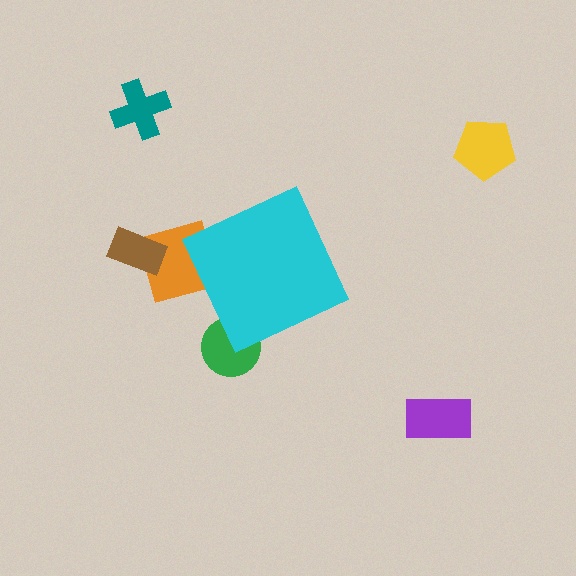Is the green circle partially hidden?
Yes, the green circle is partially hidden behind the cyan diamond.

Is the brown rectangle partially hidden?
No, the brown rectangle is fully visible.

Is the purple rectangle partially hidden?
No, the purple rectangle is fully visible.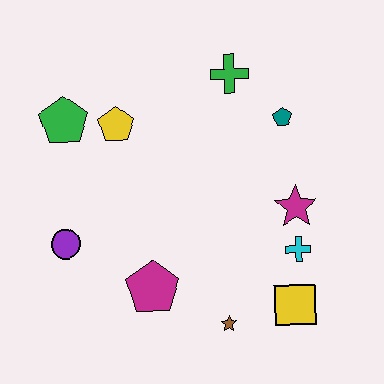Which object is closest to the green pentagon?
The yellow pentagon is closest to the green pentagon.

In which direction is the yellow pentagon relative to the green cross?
The yellow pentagon is to the left of the green cross.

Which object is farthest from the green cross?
The brown star is farthest from the green cross.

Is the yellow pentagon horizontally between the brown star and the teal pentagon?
No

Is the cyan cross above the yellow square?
Yes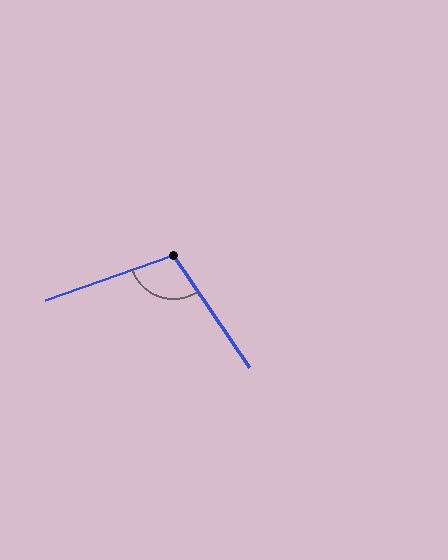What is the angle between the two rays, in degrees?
Approximately 105 degrees.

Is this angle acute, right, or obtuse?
It is obtuse.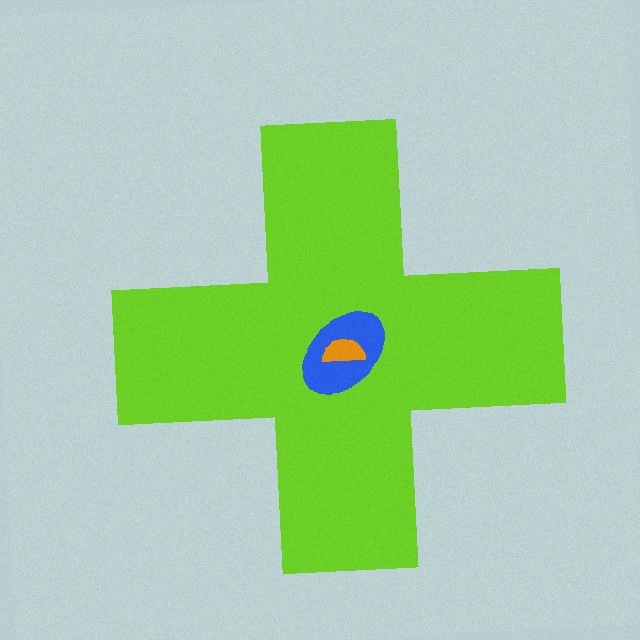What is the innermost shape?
The orange semicircle.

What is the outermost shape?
The lime cross.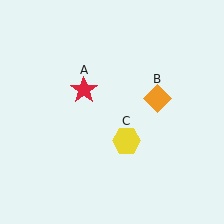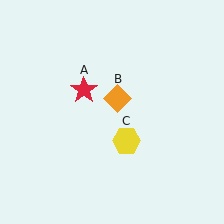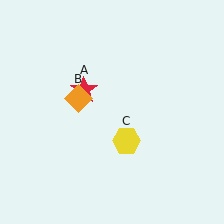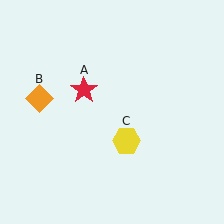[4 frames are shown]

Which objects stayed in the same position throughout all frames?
Red star (object A) and yellow hexagon (object C) remained stationary.